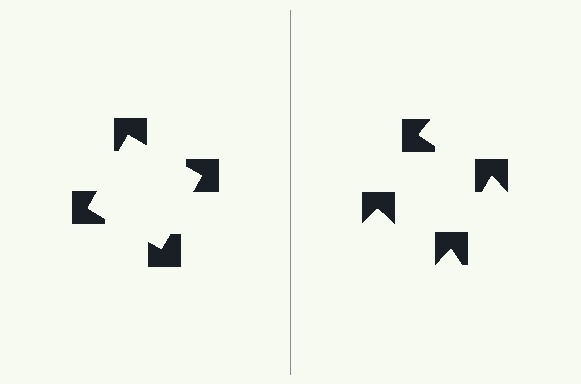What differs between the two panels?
The notched squares are positioned identically on both sides; only the wedge orientations differ. On the left they align to a square; on the right they are misaligned.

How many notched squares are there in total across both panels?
8 — 4 on each side.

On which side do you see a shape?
An illusory square appears on the left side. On the right side the wedge cuts are rotated, so no coherent shape forms.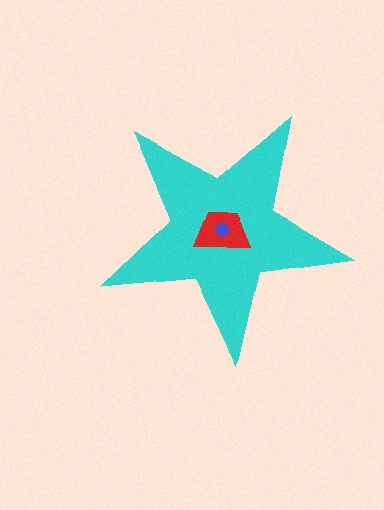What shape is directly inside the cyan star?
The red trapezoid.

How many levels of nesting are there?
3.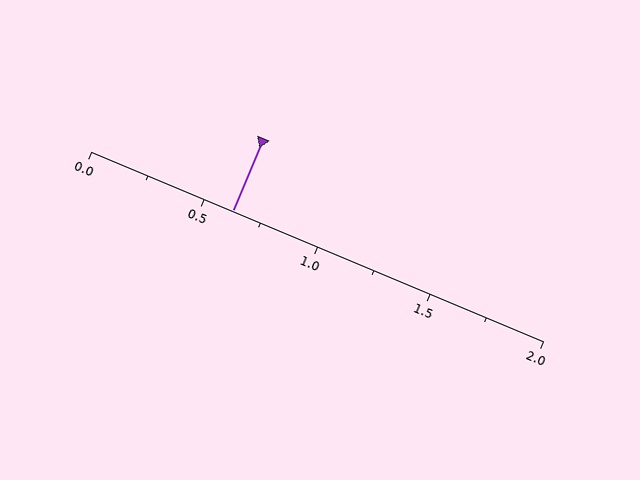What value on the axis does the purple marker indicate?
The marker indicates approximately 0.62.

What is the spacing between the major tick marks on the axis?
The major ticks are spaced 0.5 apart.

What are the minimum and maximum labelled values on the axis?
The axis runs from 0.0 to 2.0.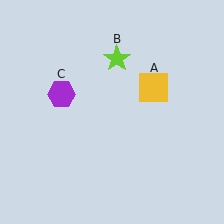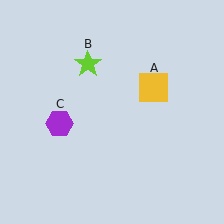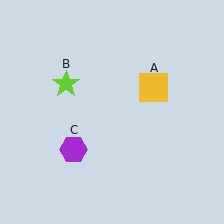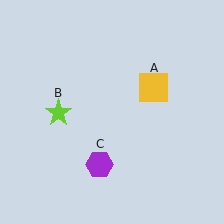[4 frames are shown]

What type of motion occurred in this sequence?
The lime star (object B), purple hexagon (object C) rotated counterclockwise around the center of the scene.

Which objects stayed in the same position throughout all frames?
Yellow square (object A) remained stationary.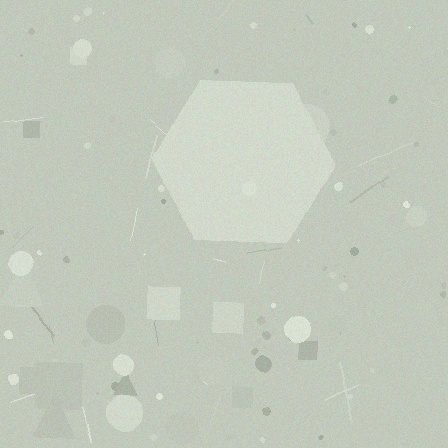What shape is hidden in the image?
A hexagon is hidden in the image.